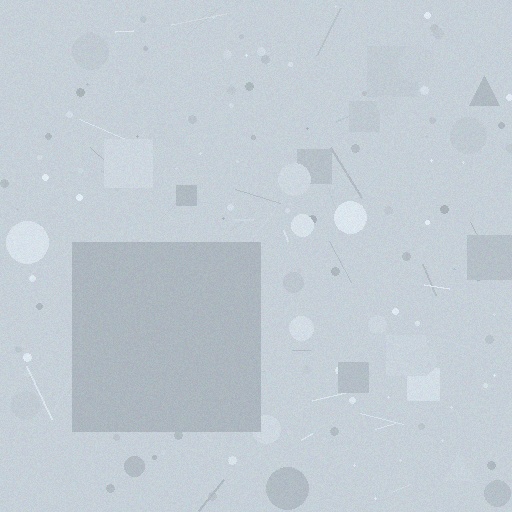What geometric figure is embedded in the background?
A square is embedded in the background.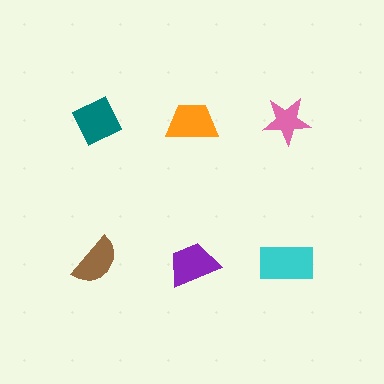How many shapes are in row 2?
3 shapes.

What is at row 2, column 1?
A brown semicircle.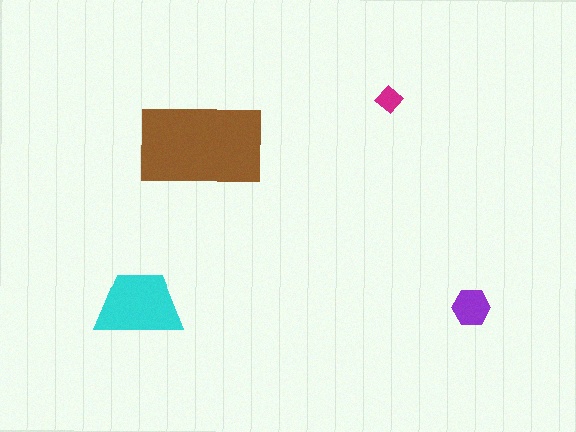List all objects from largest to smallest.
The brown rectangle, the cyan trapezoid, the purple hexagon, the magenta diamond.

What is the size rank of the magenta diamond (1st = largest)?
4th.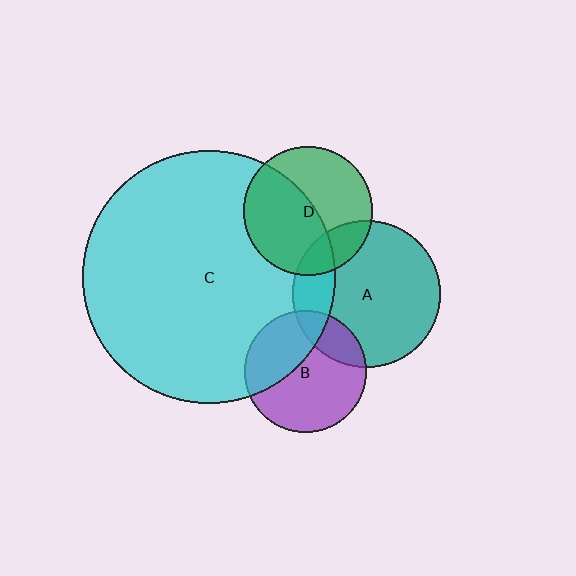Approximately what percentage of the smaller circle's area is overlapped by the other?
Approximately 20%.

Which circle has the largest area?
Circle C (cyan).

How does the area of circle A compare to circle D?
Approximately 1.3 times.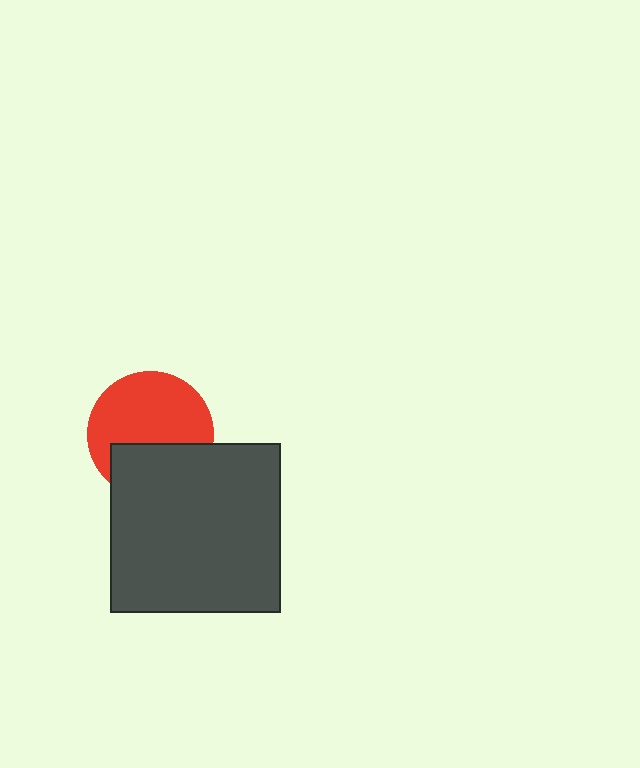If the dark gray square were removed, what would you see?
You would see the complete red circle.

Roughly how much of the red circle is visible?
About half of it is visible (roughly 63%).